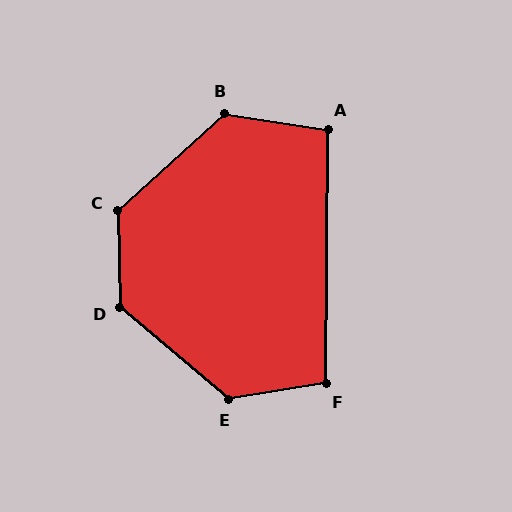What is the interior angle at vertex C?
Approximately 131 degrees (obtuse).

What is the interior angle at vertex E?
Approximately 131 degrees (obtuse).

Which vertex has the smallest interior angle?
A, at approximately 98 degrees.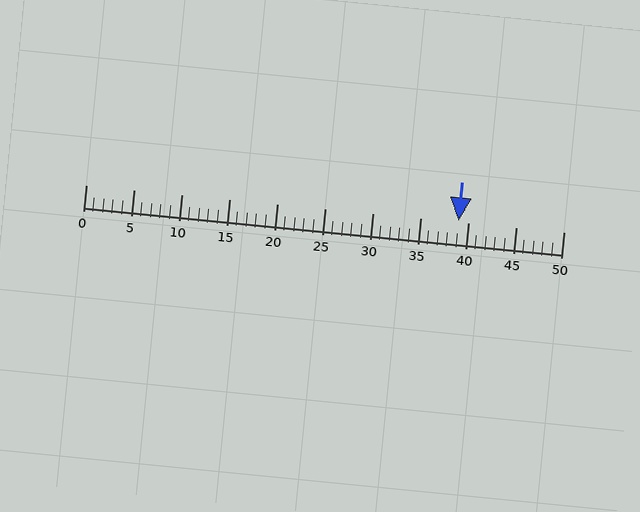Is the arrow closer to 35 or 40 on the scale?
The arrow is closer to 40.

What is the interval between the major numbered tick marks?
The major tick marks are spaced 5 units apart.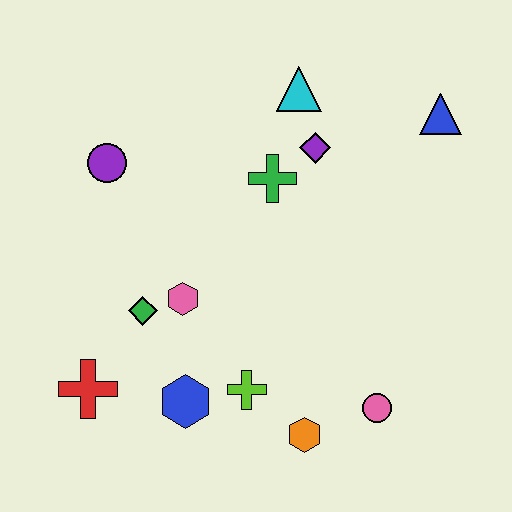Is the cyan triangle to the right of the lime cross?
Yes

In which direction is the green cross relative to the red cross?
The green cross is above the red cross.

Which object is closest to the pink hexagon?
The green diamond is closest to the pink hexagon.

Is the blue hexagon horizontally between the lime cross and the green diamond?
Yes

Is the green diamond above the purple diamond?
No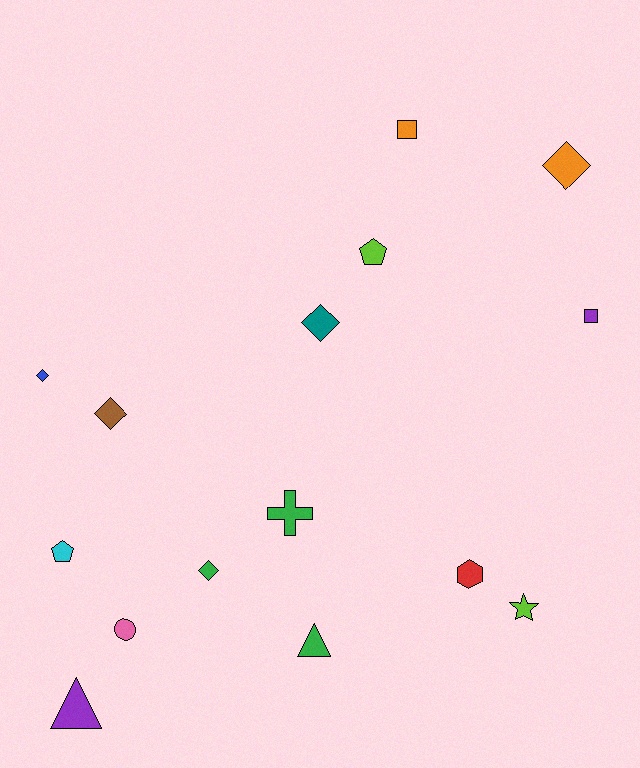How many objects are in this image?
There are 15 objects.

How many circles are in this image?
There is 1 circle.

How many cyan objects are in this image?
There is 1 cyan object.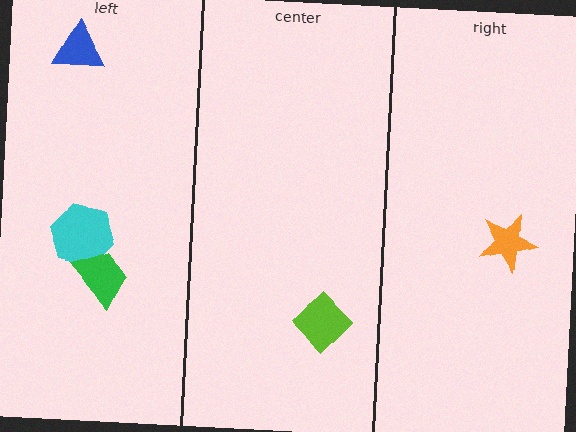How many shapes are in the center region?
1.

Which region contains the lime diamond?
The center region.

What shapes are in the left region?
The cyan hexagon, the blue triangle, the green trapezoid.